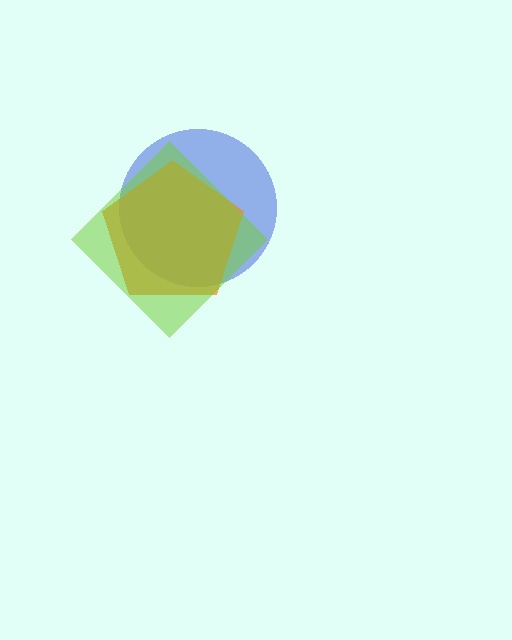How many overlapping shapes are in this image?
There are 3 overlapping shapes in the image.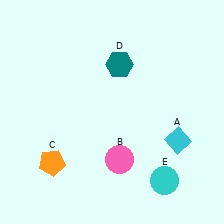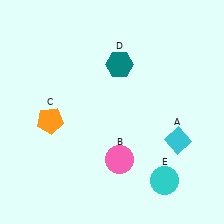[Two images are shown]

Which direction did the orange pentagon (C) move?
The orange pentagon (C) moved up.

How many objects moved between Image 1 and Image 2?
1 object moved between the two images.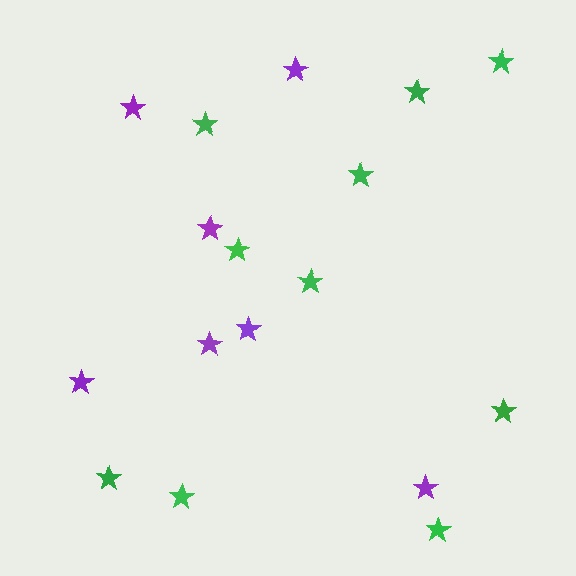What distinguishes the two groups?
There are 2 groups: one group of purple stars (7) and one group of green stars (10).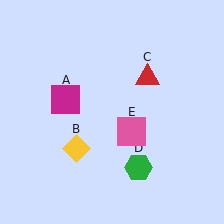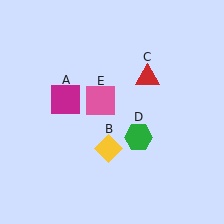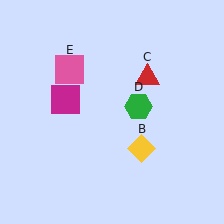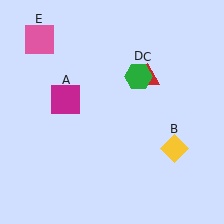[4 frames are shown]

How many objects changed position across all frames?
3 objects changed position: yellow diamond (object B), green hexagon (object D), pink square (object E).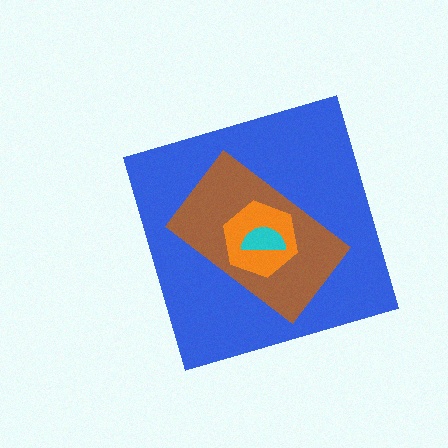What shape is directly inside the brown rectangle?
The orange hexagon.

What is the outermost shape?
The blue diamond.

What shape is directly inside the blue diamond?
The brown rectangle.